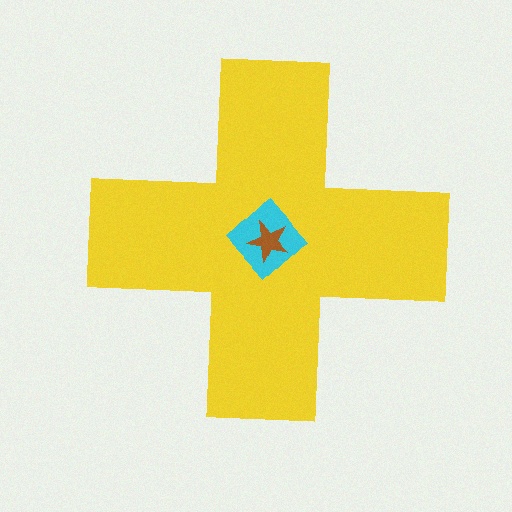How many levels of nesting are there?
3.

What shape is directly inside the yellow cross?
The cyan diamond.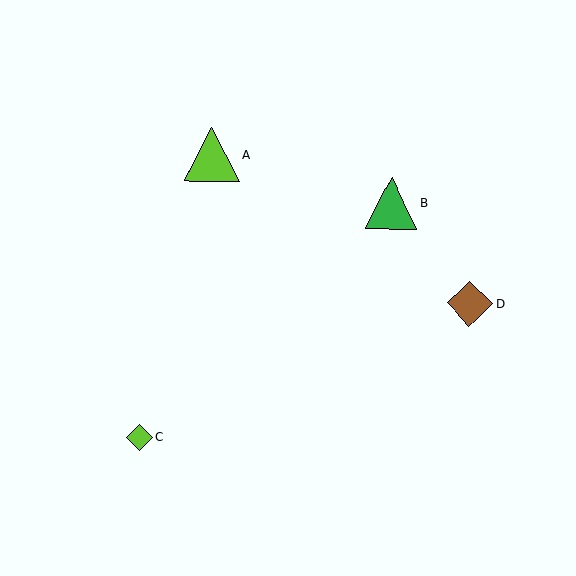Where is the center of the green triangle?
The center of the green triangle is at (391, 203).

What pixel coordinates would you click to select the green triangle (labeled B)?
Click at (391, 203) to select the green triangle B.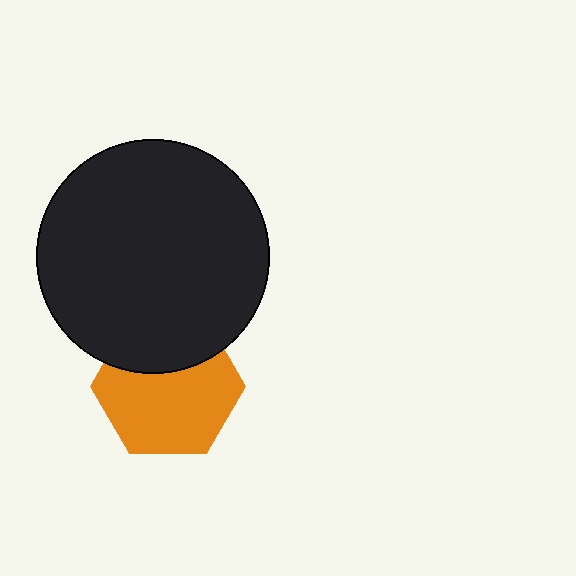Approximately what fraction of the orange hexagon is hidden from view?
Roughly 33% of the orange hexagon is hidden behind the black circle.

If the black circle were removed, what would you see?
You would see the complete orange hexagon.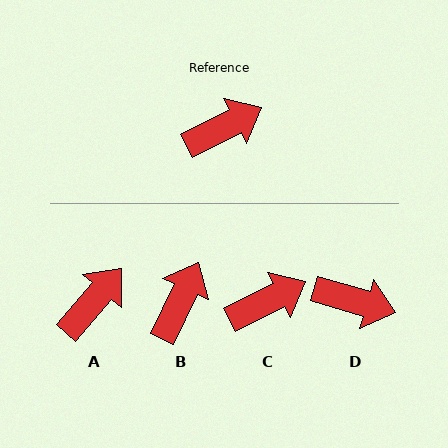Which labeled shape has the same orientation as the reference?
C.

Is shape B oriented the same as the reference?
No, it is off by about 38 degrees.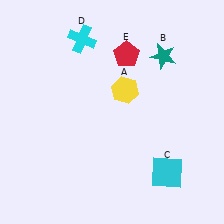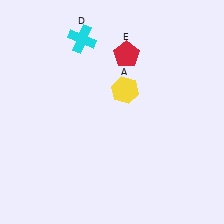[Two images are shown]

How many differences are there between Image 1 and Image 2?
There are 2 differences between the two images.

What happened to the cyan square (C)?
The cyan square (C) was removed in Image 2. It was in the bottom-right area of Image 1.